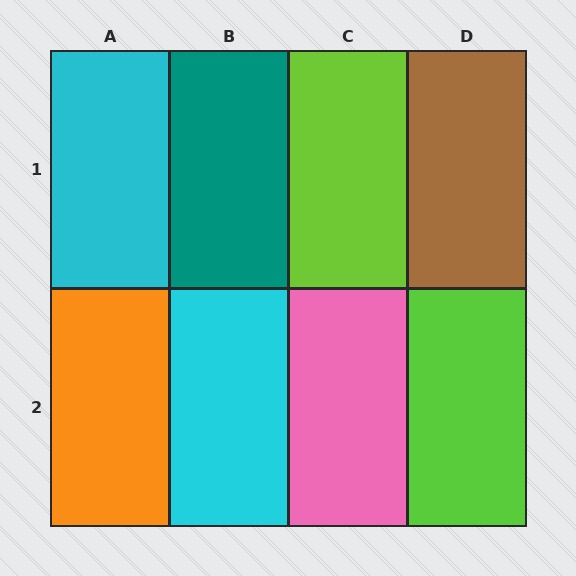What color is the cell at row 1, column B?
Teal.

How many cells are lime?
2 cells are lime.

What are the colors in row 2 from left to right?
Orange, cyan, pink, lime.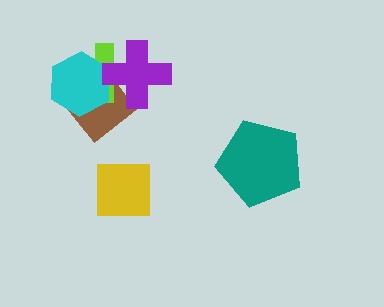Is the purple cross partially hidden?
No, no other shape covers it.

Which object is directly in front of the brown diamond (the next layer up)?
The lime cross is directly in front of the brown diamond.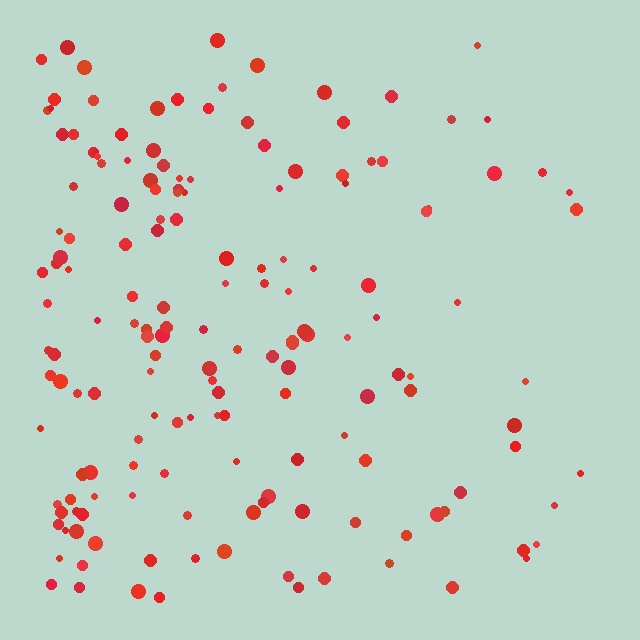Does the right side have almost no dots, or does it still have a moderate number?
Still a moderate number, just noticeably fewer than the left.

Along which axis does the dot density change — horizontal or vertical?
Horizontal.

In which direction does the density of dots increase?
From right to left, with the left side densest.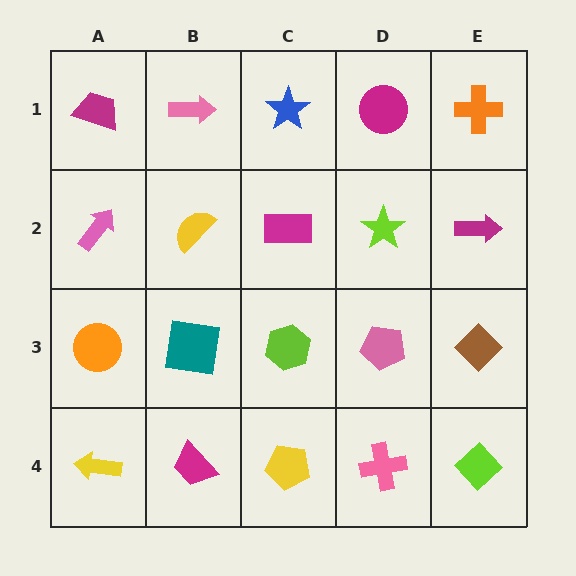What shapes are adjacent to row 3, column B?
A yellow semicircle (row 2, column B), a magenta trapezoid (row 4, column B), an orange circle (row 3, column A), a lime hexagon (row 3, column C).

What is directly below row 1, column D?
A lime star.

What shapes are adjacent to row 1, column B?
A yellow semicircle (row 2, column B), a magenta trapezoid (row 1, column A), a blue star (row 1, column C).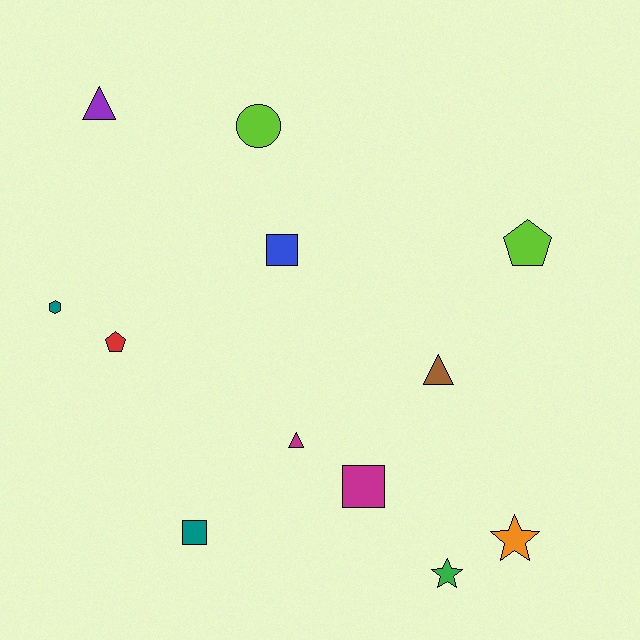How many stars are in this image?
There are 2 stars.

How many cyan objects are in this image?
There are no cyan objects.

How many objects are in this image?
There are 12 objects.